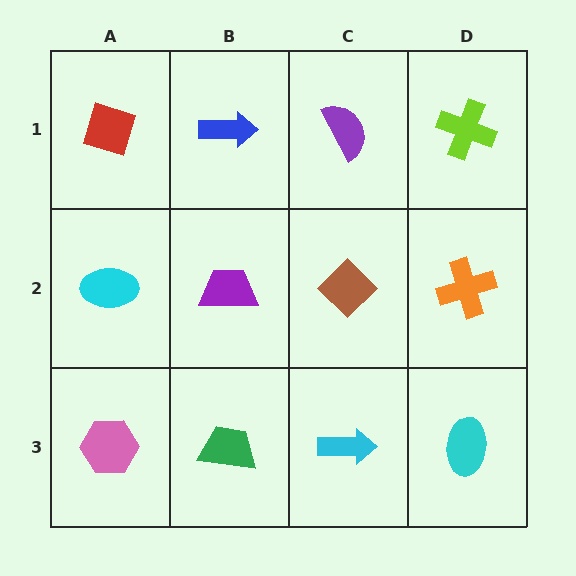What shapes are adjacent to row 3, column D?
An orange cross (row 2, column D), a cyan arrow (row 3, column C).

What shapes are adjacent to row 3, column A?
A cyan ellipse (row 2, column A), a green trapezoid (row 3, column B).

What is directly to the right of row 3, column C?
A cyan ellipse.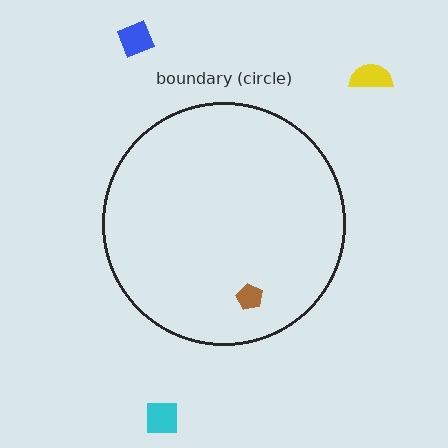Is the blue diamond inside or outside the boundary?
Outside.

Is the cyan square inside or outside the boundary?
Outside.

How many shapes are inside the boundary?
1 inside, 3 outside.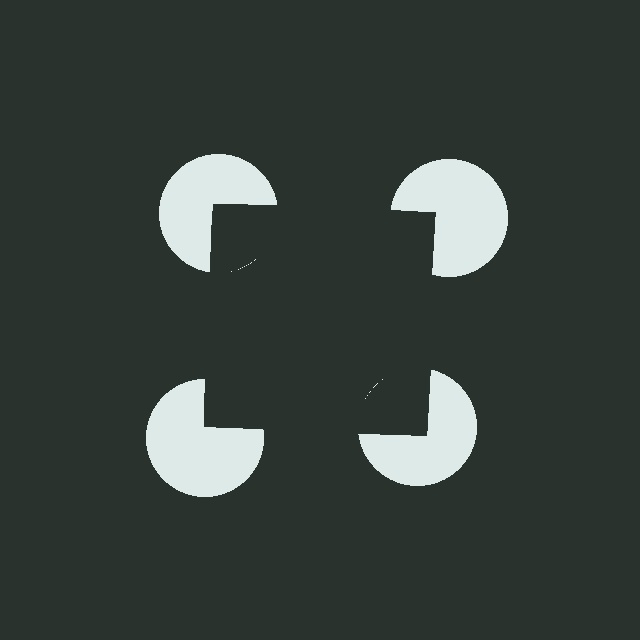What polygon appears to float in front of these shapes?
An illusory square — its edges are inferred from the aligned wedge cuts in the pac-man discs, not physically drawn.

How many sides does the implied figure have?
4 sides.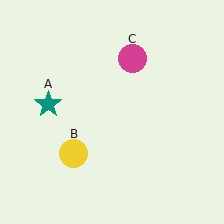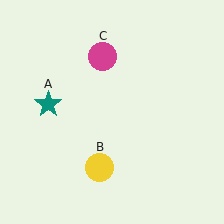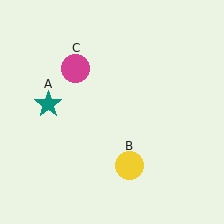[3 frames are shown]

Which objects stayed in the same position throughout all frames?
Teal star (object A) remained stationary.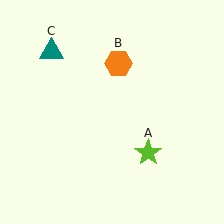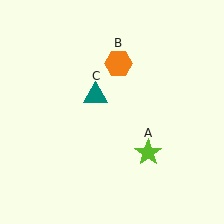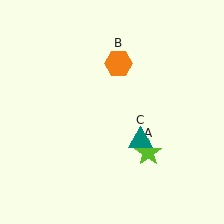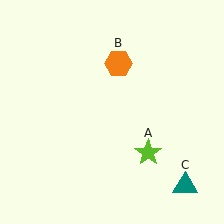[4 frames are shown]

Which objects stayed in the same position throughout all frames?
Lime star (object A) and orange hexagon (object B) remained stationary.